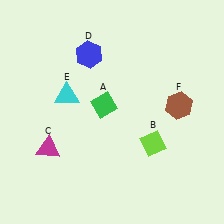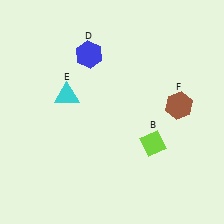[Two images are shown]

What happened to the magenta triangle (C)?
The magenta triangle (C) was removed in Image 2. It was in the bottom-left area of Image 1.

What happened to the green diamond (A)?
The green diamond (A) was removed in Image 2. It was in the top-left area of Image 1.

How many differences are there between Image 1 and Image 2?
There are 2 differences between the two images.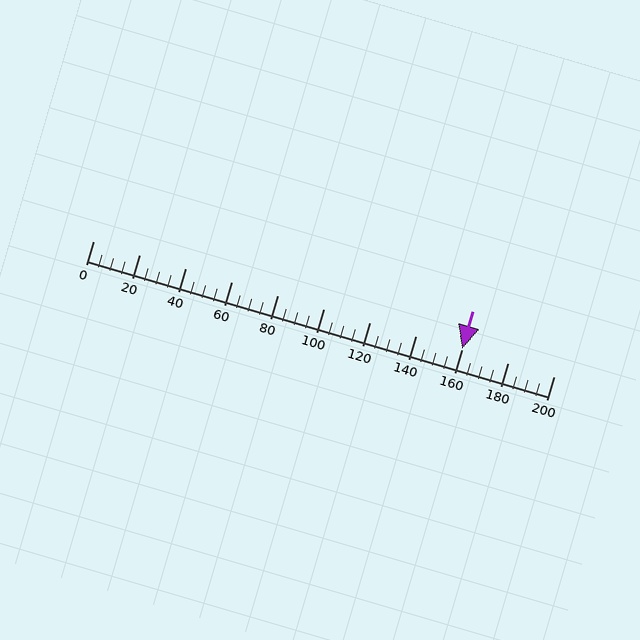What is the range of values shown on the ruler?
The ruler shows values from 0 to 200.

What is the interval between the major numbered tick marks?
The major tick marks are spaced 20 units apart.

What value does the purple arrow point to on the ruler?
The purple arrow points to approximately 160.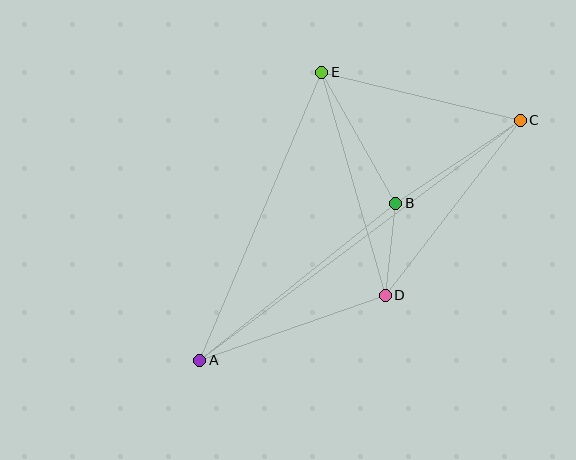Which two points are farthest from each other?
Points A and C are farthest from each other.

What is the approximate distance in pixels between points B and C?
The distance between B and C is approximately 150 pixels.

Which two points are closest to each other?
Points B and D are closest to each other.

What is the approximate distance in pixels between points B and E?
The distance between B and E is approximately 150 pixels.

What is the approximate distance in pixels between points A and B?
The distance between A and B is approximately 251 pixels.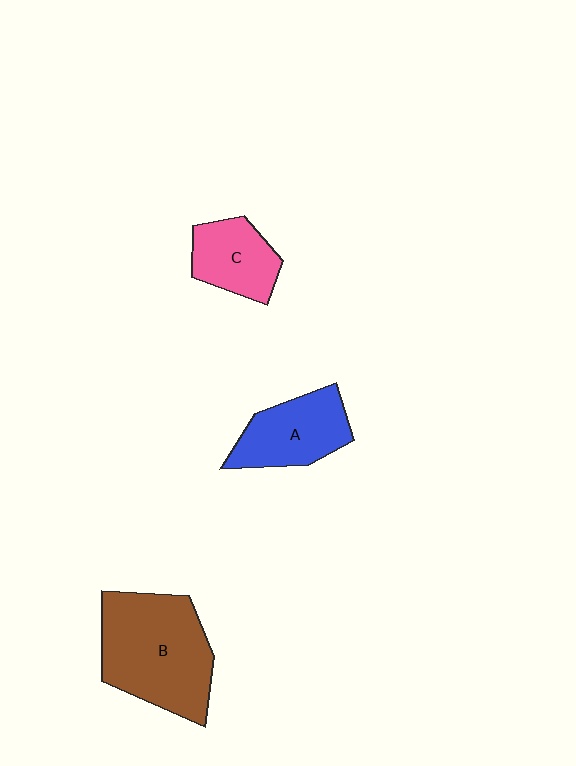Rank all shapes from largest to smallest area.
From largest to smallest: B (brown), A (blue), C (pink).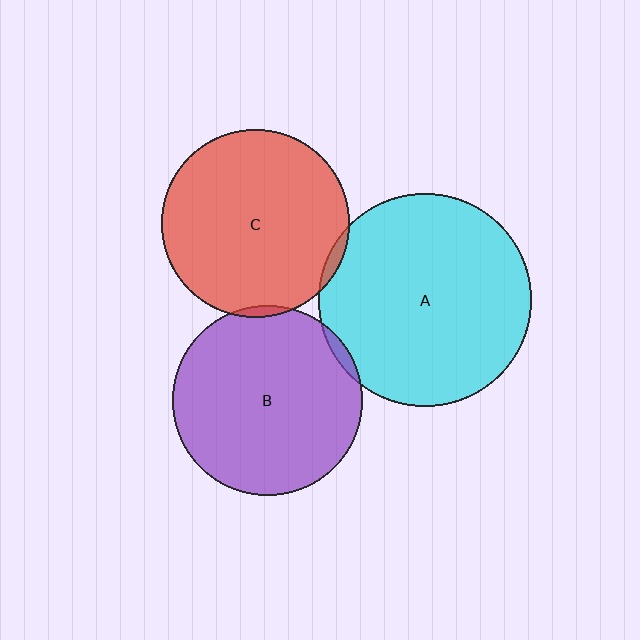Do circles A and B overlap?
Yes.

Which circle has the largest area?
Circle A (cyan).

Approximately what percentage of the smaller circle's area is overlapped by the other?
Approximately 5%.